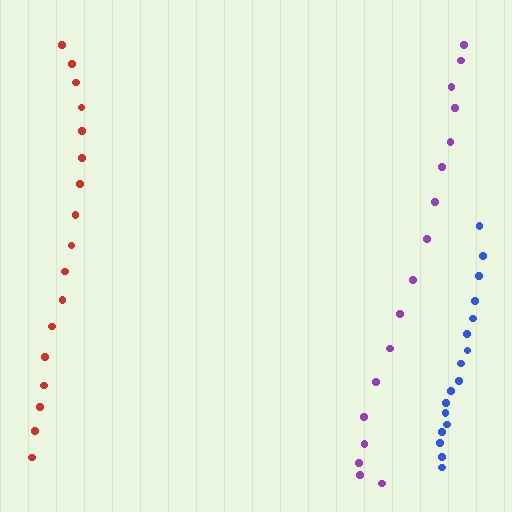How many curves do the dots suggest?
There are 3 distinct paths.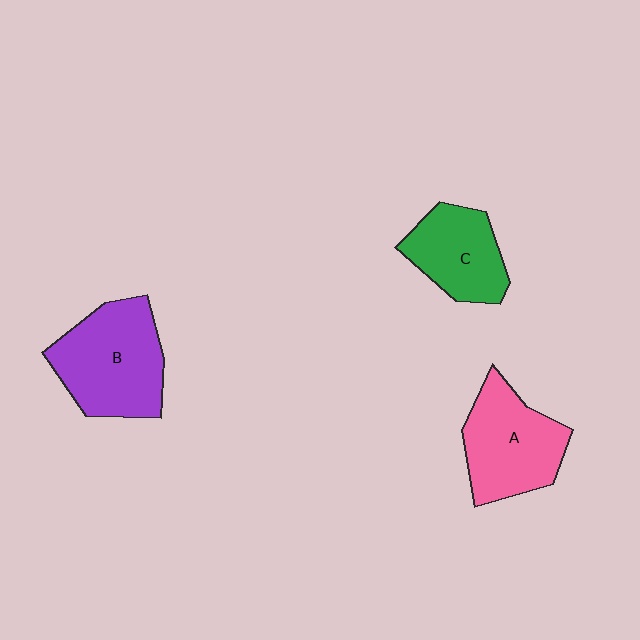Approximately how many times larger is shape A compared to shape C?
Approximately 1.2 times.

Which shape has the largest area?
Shape B (purple).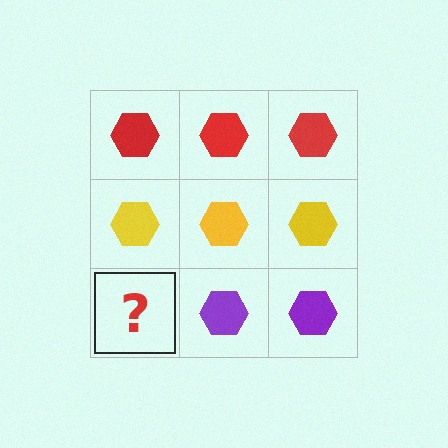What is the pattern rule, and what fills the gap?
The rule is that each row has a consistent color. The gap should be filled with a purple hexagon.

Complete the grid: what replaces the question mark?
The question mark should be replaced with a purple hexagon.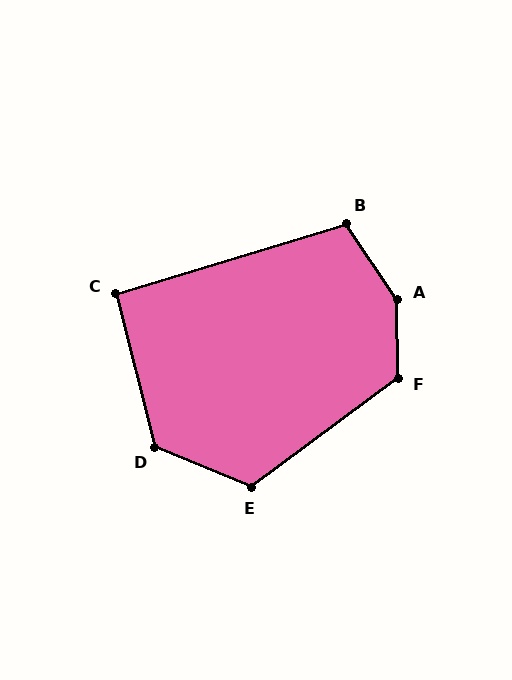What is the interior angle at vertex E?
Approximately 121 degrees (obtuse).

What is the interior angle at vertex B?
Approximately 107 degrees (obtuse).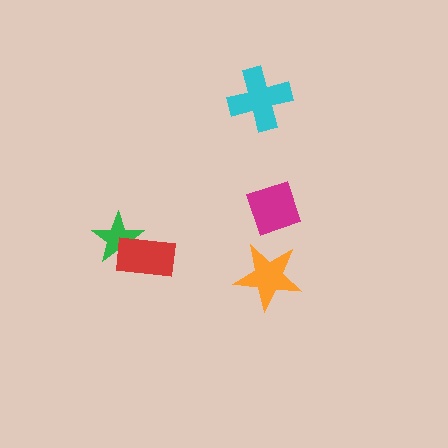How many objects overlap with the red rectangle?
1 object overlaps with the red rectangle.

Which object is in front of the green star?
The red rectangle is in front of the green star.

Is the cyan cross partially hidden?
No, no other shape covers it.